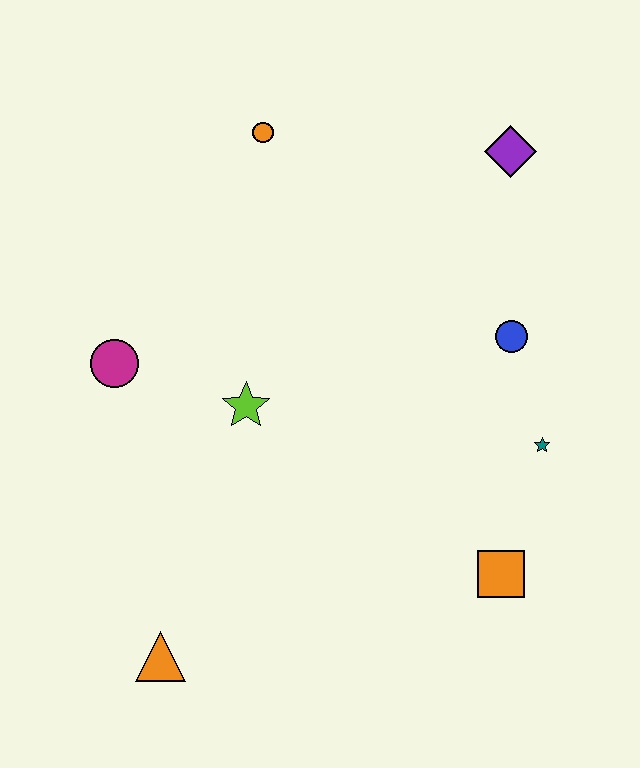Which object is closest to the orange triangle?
The lime star is closest to the orange triangle.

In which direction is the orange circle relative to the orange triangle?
The orange circle is above the orange triangle.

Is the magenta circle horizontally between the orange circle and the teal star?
No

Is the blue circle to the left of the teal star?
Yes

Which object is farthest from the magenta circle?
The purple diamond is farthest from the magenta circle.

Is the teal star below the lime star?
Yes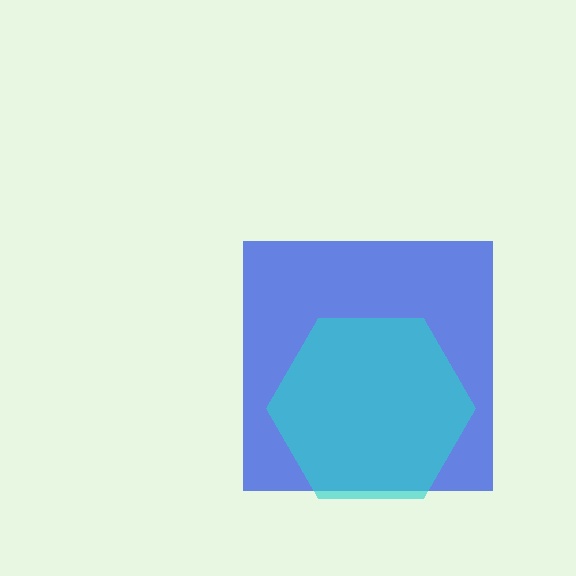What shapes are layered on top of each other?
The layered shapes are: a blue square, a cyan hexagon.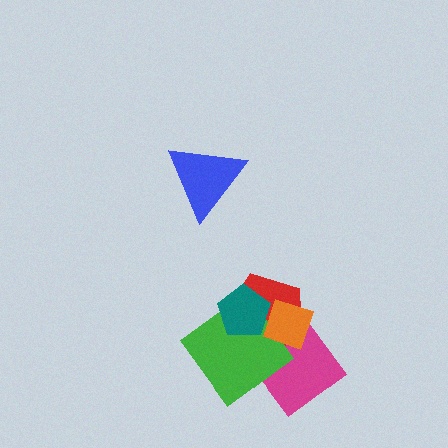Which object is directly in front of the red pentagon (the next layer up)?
The green diamond is directly in front of the red pentagon.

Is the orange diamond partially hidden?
Yes, it is partially covered by another shape.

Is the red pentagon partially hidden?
Yes, it is partially covered by another shape.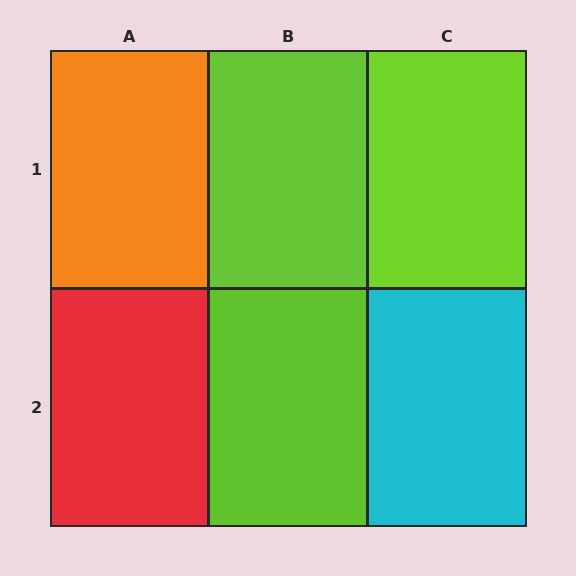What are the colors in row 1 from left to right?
Orange, lime, lime.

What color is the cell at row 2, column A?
Red.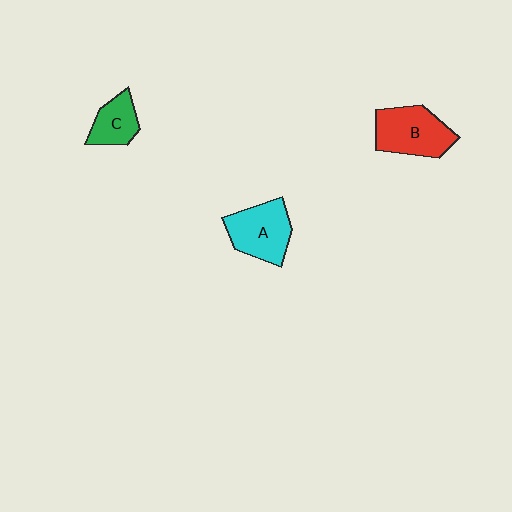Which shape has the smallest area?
Shape C (green).